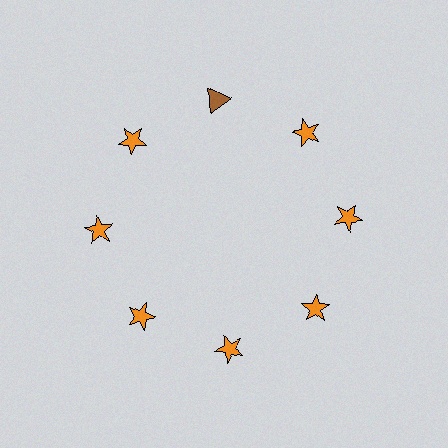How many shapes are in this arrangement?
There are 8 shapes arranged in a ring pattern.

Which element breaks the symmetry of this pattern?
The brown triangle at roughly the 12 o'clock position breaks the symmetry. All other shapes are orange stars.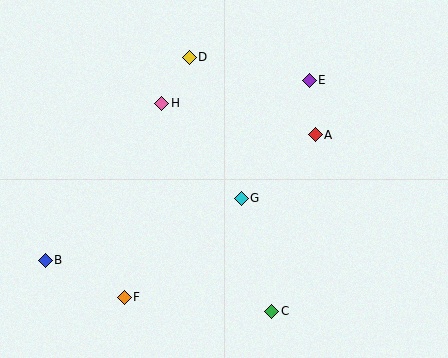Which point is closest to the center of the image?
Point G at (241, 198) is closest to the center.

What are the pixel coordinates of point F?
Point F is at (124, 297).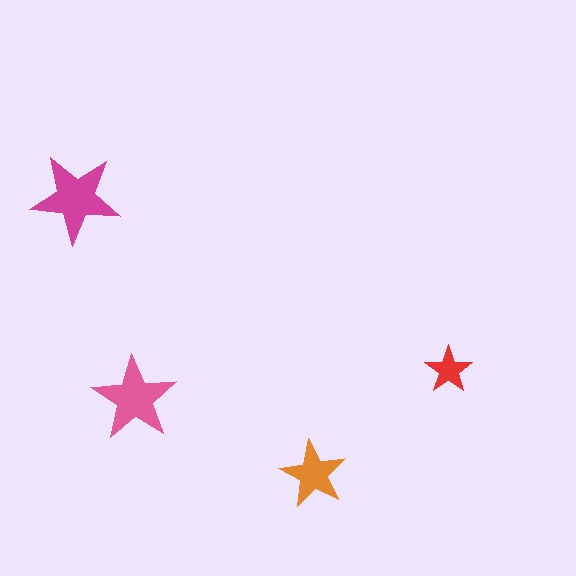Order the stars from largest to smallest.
the magenta one, the pink one, the orange one, the red one.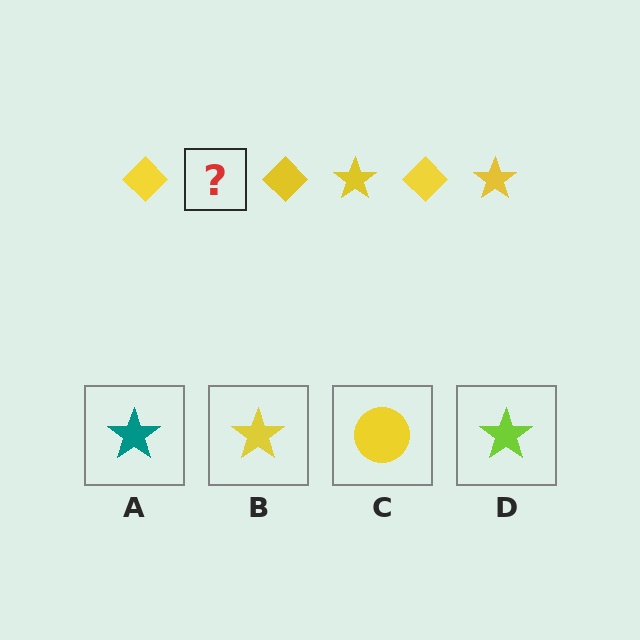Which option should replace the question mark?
Option B.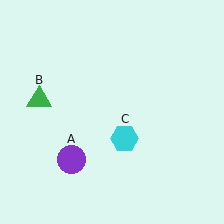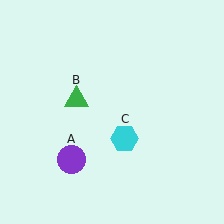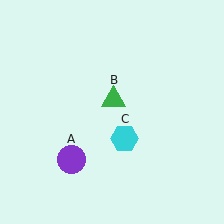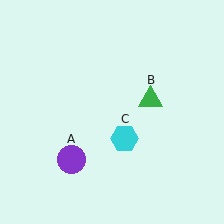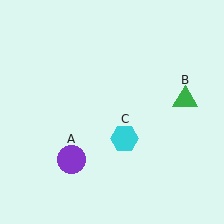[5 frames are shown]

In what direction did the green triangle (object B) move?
The green triangle (object B) moved right.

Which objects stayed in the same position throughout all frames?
Purple circle (object A) and cyan hexagon (object C) remained stationary.